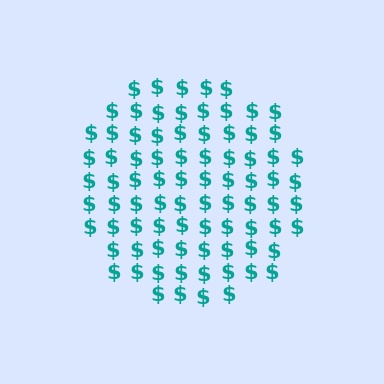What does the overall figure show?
The overall figure shows a circle.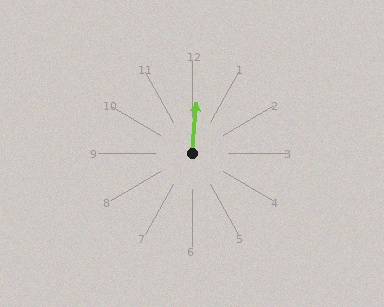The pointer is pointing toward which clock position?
Roughly 12 o'clock.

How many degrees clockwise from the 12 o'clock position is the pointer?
Approximately 5 degrees.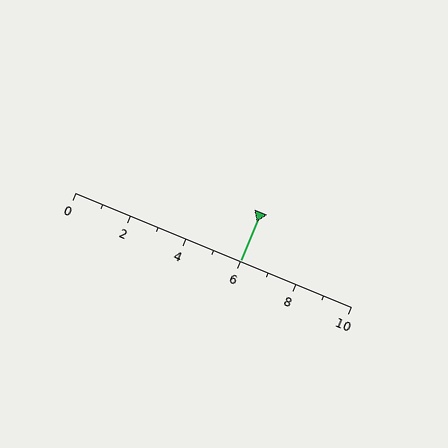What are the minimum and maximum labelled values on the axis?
The axis runs from 0 to 10.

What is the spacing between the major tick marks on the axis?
The major ticks are spaced 2 apart.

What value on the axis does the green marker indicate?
The marker indicates approximately 6.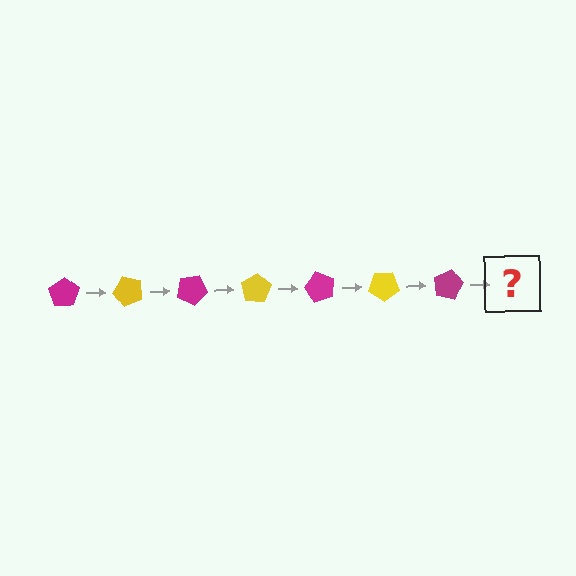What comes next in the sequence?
The next element should be a yellow pentagon, rotated 350 degrees from the start.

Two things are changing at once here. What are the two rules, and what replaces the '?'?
The two rules are that it rotates 50 degrees each step and the color cycles through magenta and yellow. The '?' should be a yellow pentagon, rotated 350 degrees from the start.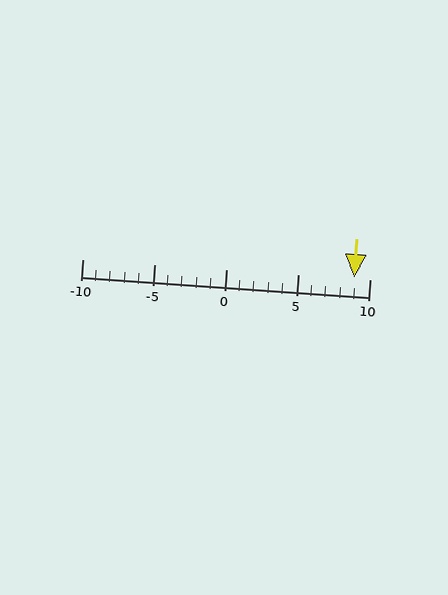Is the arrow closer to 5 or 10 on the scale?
The arrow is closer to 10.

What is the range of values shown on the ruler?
The ruler shows values from -10 to 10.